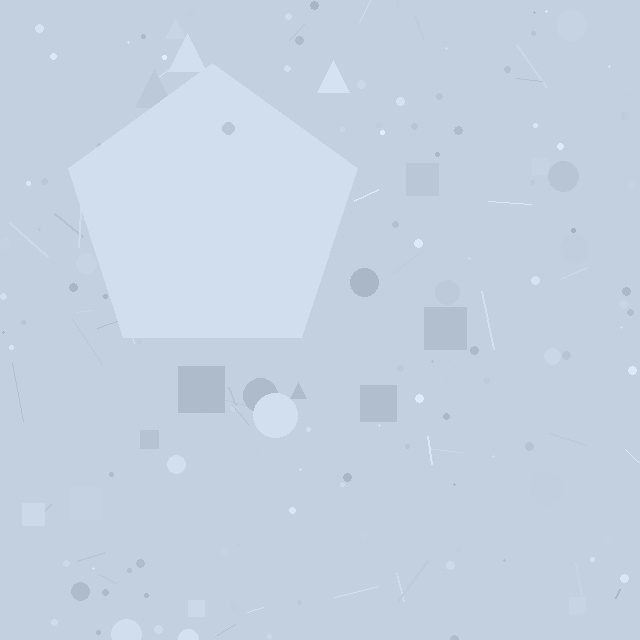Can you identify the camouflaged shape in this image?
The camouflaged shape is a pentagon.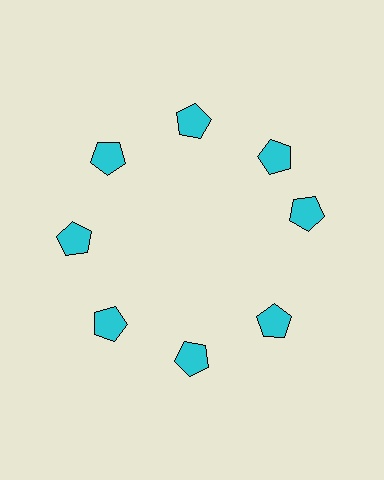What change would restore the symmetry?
The symmetry would be restored by rotating it back into even spacing with its neighbors so that all 8 pentagons sit at equal angles and equal distance from the center.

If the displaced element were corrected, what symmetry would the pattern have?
It would have 8-fold rotational symmetry — the pattern would map onto itself every 45 degrees.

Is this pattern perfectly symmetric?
No. The 8 cyan pentagons are arranged in a ring, but one element near the 3 o'clock position is rotated out of alignment along the ring, breaking the 8-fold rotational symmetry.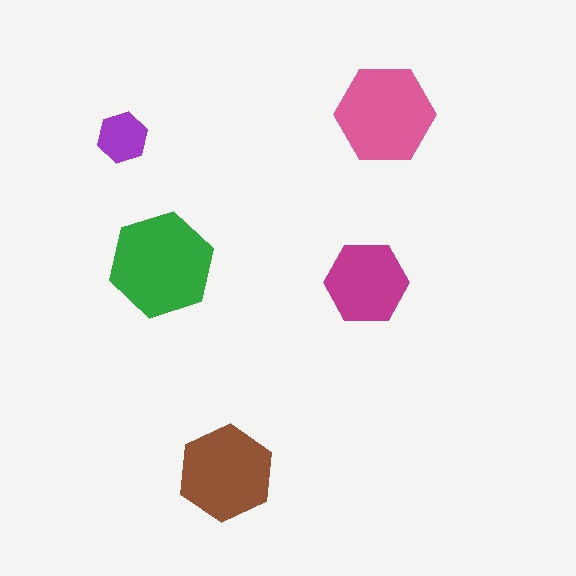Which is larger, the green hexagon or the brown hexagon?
The green one.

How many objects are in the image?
There are 5 objects in the image.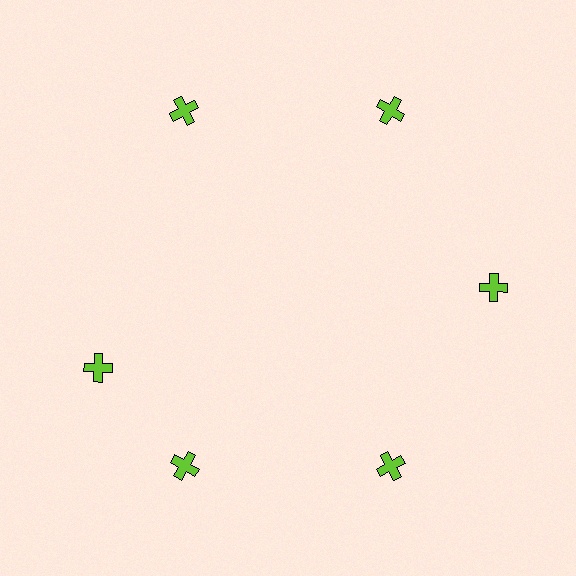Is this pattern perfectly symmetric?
No. The 6 lime crosses are arranged in a ring, but one element near the 9 o'clock position is rotated out of alignment along the ring, breaking the 6-fold rotational symmetry.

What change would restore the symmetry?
The symmetry would be restored by rotating it back into even spacing with its neighbors so that all 6 crosses sit at equal angles and equal distance from the center.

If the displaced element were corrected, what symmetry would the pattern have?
It would have 6-fold rotational symmetry — the pattern would map onto itself every 60 degrees.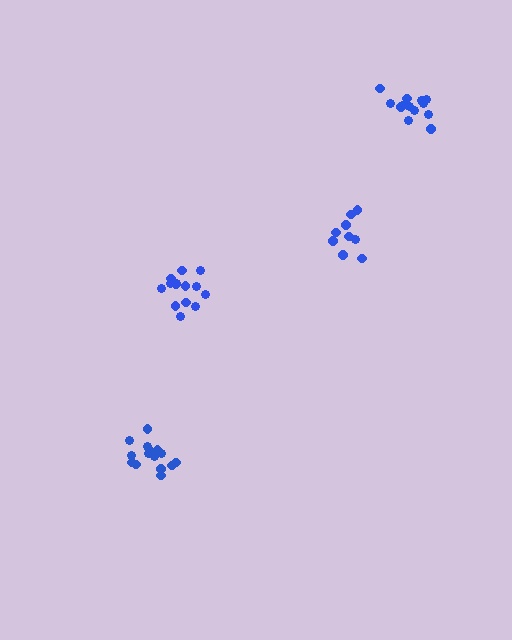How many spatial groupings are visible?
There are 4 spatial groupings.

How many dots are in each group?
Group 1: 13 dots, Group 2: 15 dots, Group 3: 9 dots, Group 4: 14 dots (51 total).